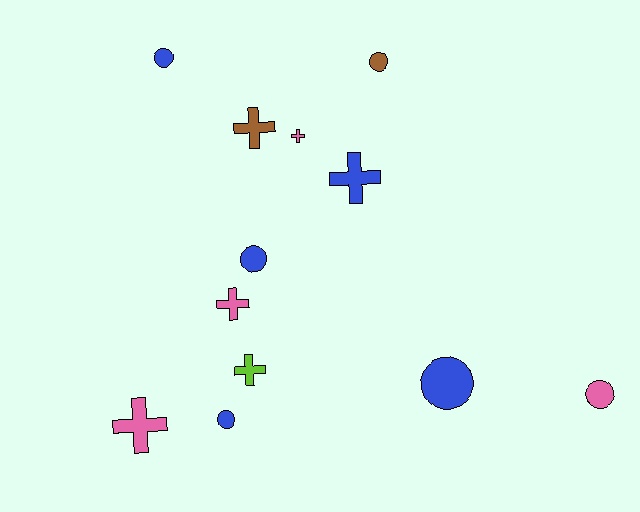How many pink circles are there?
There is 1 pink circle.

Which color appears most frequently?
Blue, with 5 objects.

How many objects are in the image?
There are 12 objects.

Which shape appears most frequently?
Cross, with 6 objects.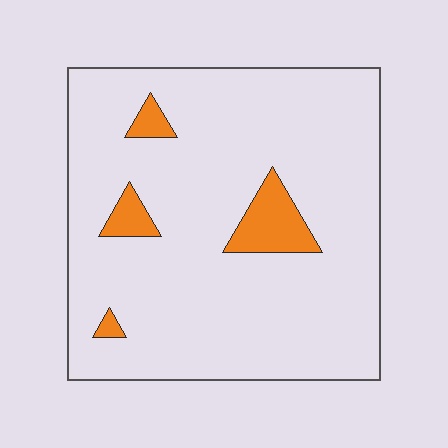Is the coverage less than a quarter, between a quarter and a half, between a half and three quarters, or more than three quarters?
Less than a quarter.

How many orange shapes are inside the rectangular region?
4.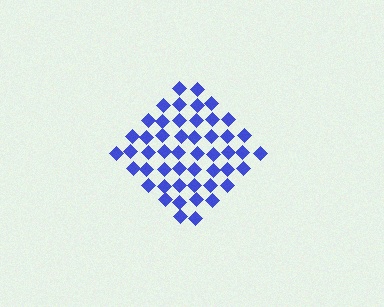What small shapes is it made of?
It is made of small diamonds.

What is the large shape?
The large shape is a diamond.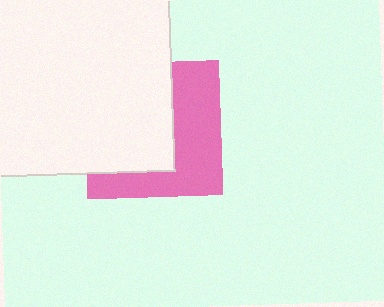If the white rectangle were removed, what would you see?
You would see the complete pink square.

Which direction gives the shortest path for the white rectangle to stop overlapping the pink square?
Moving left gives the shortest separation.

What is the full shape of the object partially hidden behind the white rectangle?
The partially hidden object is a pink square.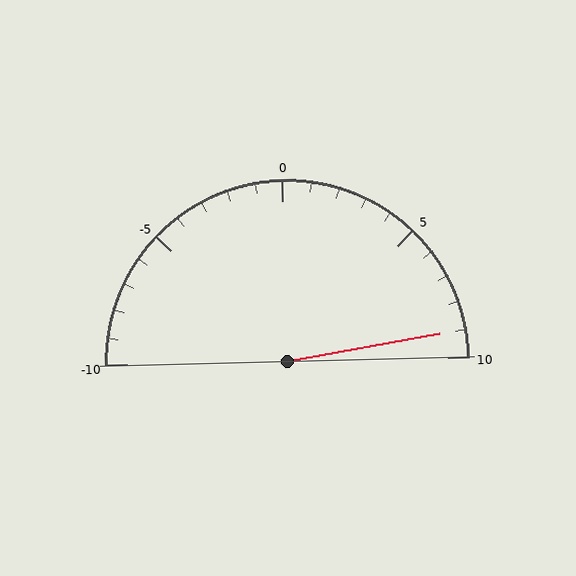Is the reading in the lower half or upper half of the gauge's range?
The reading is in the upper half of the range (-10 to 10).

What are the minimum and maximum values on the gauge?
The gauge ranges from -10 to 10.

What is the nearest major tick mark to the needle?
The nearest major tick mark is 10.